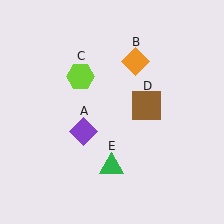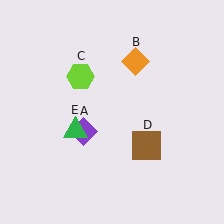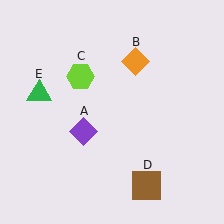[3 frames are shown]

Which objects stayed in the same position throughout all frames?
Purple diamond (object A) and orange diamond (object B) and lime hexagon (object C) remained stationary.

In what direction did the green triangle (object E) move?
The green triangle (object E) moved up and to the left.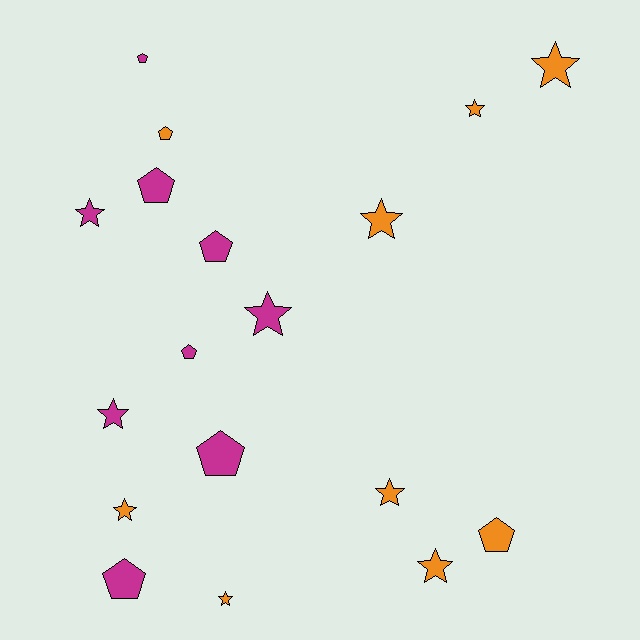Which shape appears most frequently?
Star, with 10 objects.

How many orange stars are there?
There are 7 orange stars.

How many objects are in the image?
There are 18 objects.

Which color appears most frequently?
Magenta, with 9 objects.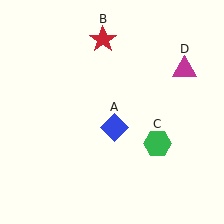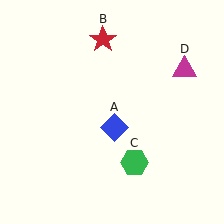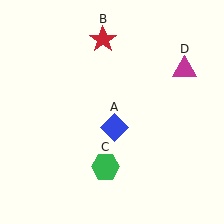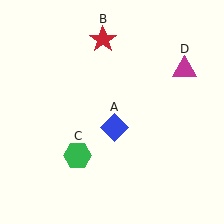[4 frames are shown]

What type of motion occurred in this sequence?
The green hexagon (object C) rotated clockwise around the center of the scene.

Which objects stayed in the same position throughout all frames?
Blue diamond (object A) and red star (object B) and magenta triangle (object D) remained stationary.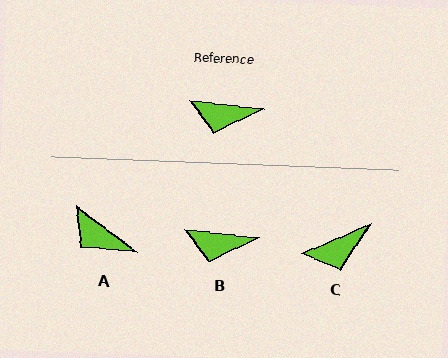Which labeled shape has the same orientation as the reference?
B.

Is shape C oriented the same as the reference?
No, it is off by about 31 degrees.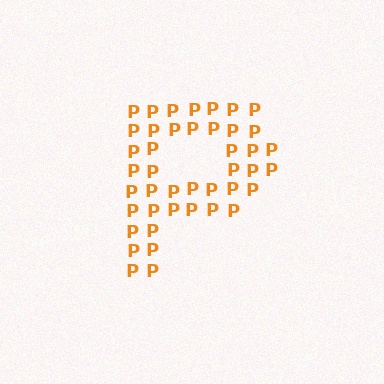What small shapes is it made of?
It is made of small letter P's.